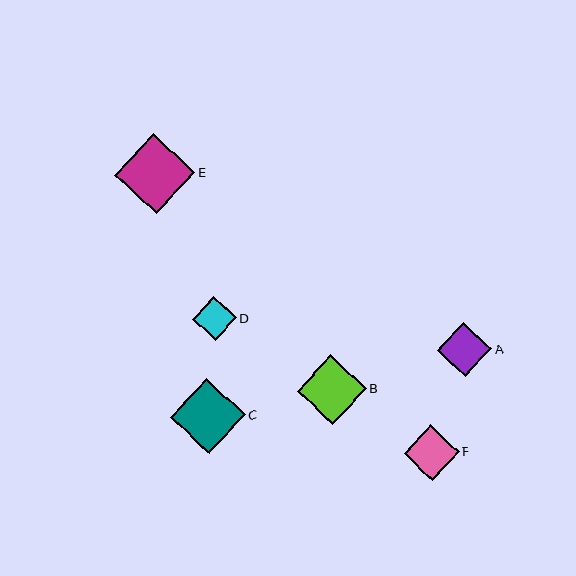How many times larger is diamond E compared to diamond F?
Diamond E is approximately 1.4 times the size of diamond F.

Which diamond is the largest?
Diamond E is the largest with a size of approximately 80 pixels.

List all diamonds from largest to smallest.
From largest to smallest: E, C, B, F, A, D.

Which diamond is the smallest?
Diamond D is the smallest with a size of approximately 44 pixels.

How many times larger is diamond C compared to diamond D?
Diamond C is approximately 1.7 times the size of diamond D.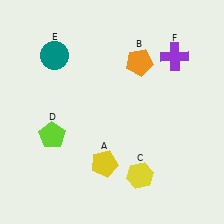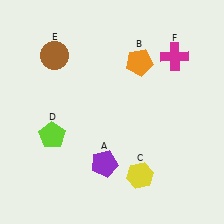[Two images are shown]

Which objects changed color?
A changed from yellow to purple. E changed from teal to brown. F changed from purple to magenta.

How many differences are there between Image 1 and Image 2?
There are 3 differences between the two images.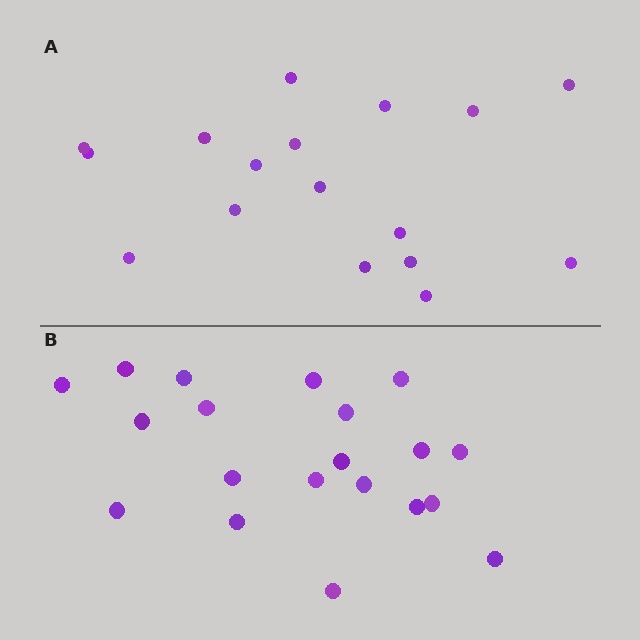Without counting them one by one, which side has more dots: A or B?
Region B (the bottom region) has more dots.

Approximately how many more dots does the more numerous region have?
Region B has just a few more — roughly 2 or 3 more dots than region A.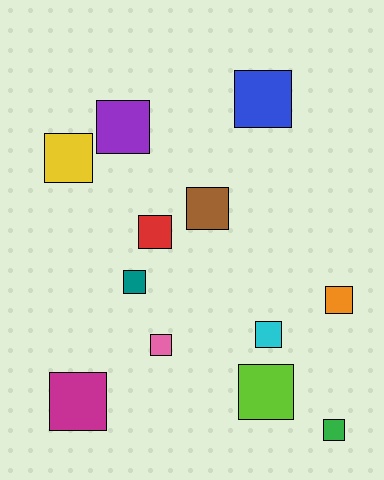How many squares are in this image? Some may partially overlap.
There are 12 squares.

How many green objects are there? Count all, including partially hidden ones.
There is 1 green object.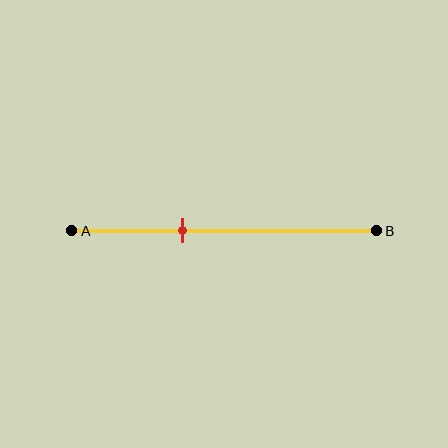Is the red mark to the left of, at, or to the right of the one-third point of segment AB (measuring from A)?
The red mark is to the right of the one-third point of segment AB.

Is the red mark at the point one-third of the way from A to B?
No, the mark is at about 35% from A, not at the 33% one-third point.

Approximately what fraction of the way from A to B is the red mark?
The red mark is approximately 35% of the way from A to B.